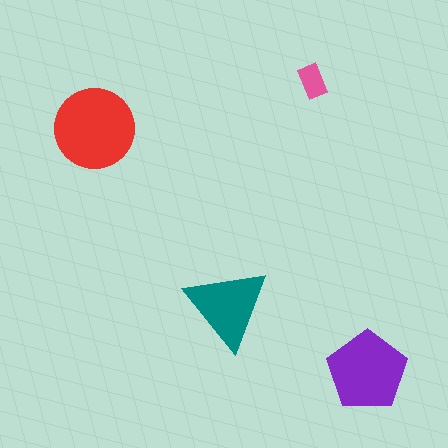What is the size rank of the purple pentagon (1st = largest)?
2nd.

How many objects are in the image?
There are 4 objects in the image.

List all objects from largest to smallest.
The red circle, the purple pentagon, the teal triangle, the pink rectangle.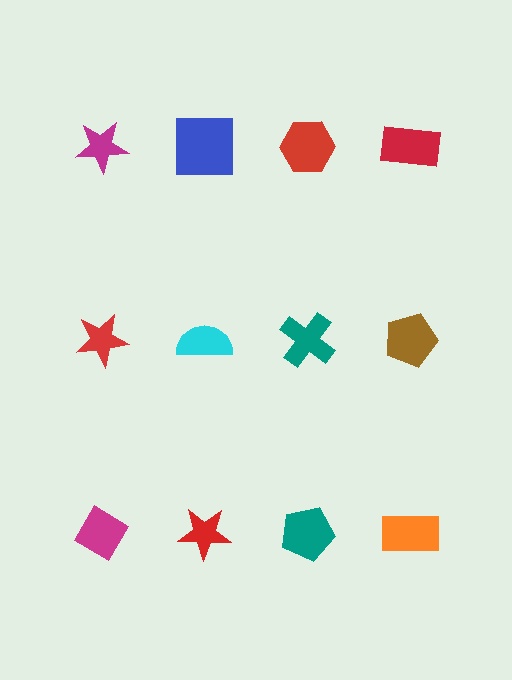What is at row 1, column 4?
A red rectangle.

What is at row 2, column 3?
A teal cross.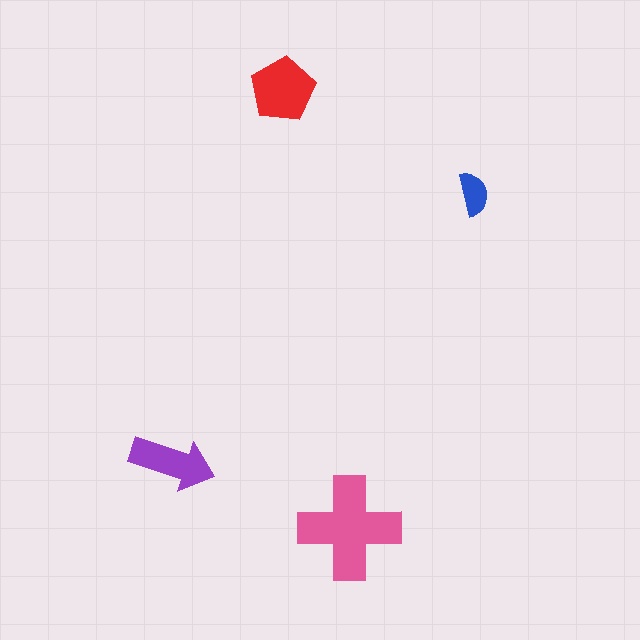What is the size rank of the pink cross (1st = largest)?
1st.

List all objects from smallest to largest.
The blue semicircle, the purple arrow, the red pentagon, the pink cross.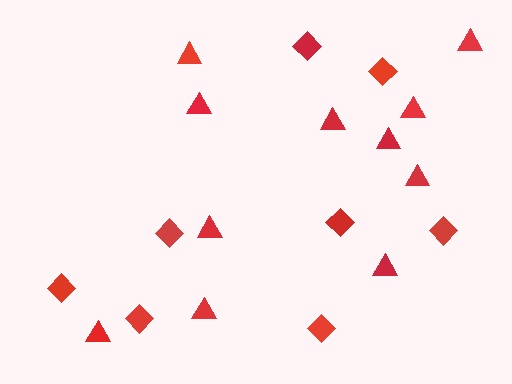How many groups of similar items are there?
There are 2 groups: one group of triangles (11) and one group of diamonds (8).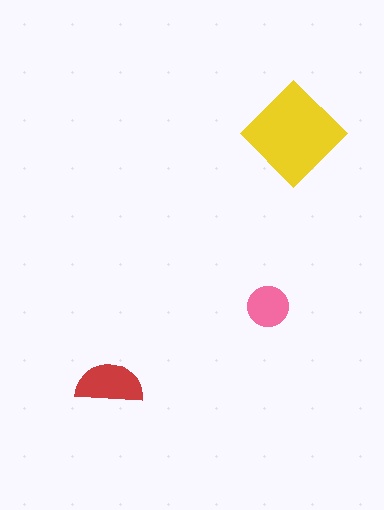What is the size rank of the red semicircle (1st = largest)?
2nd.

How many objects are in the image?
There are 3 objects in the image.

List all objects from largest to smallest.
The yellow diamond, the red semicircle, the pink circle.